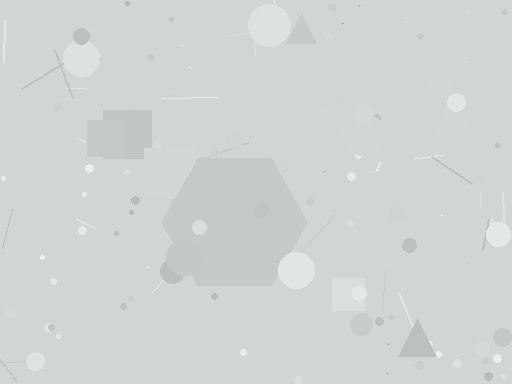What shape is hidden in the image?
A hexagon is hidden in the image.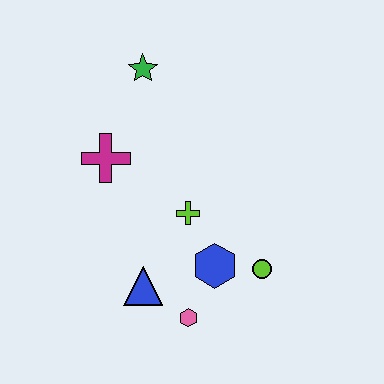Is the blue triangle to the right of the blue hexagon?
No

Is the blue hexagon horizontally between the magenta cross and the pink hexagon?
No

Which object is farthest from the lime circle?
The green star is farthest from the lime circle.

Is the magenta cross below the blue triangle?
No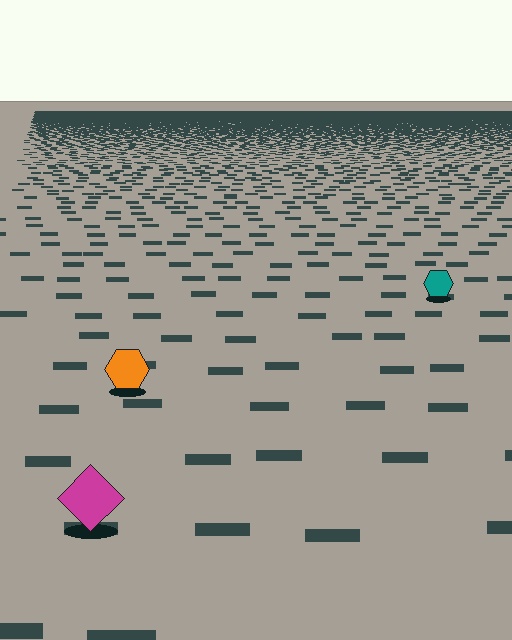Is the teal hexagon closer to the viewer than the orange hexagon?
No. The orange hexagon is closer — you can tell from the texture gradient: the ground texture is coarser near it.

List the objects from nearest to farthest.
From nearest to farthest: the magenta diamond, the orange hexagon, the teal hexagon.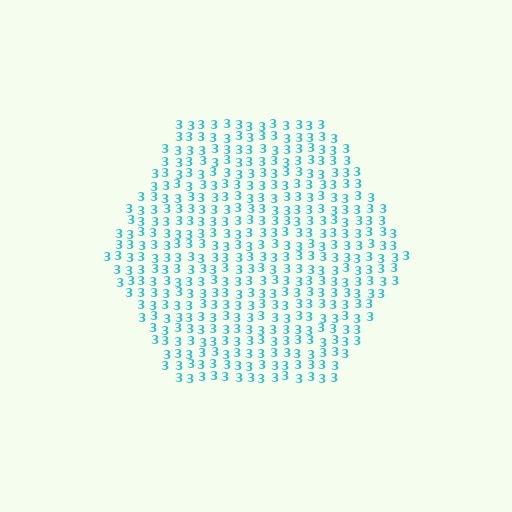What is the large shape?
The large shape is a hexagon.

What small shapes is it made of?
It is made of small digit 3's.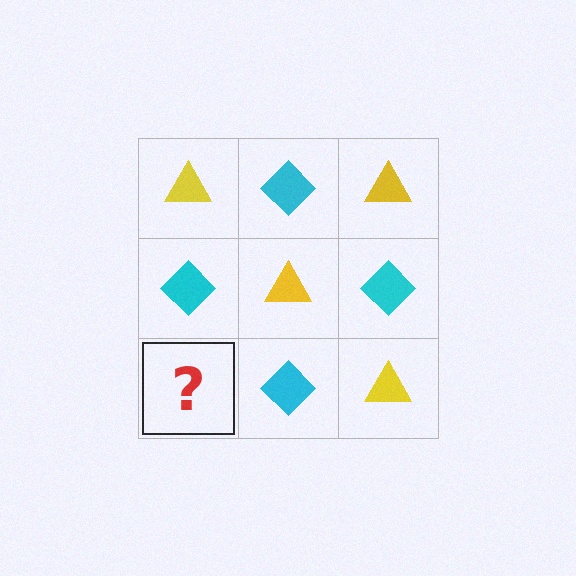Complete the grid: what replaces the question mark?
The question mark should be replaced with a yellow triangle.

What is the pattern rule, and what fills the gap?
The rule is that it alternates yellow triangle and cyan diamond in a checkerboard pattern. The gap should be filled with a yellow triangle.